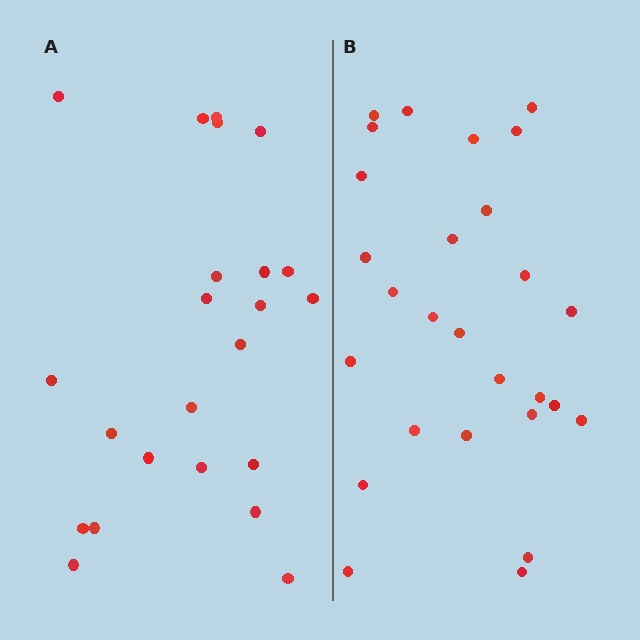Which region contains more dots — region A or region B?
Region B (the right region) has more dots.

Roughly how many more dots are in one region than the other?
Region B has about 4 more dots than region A.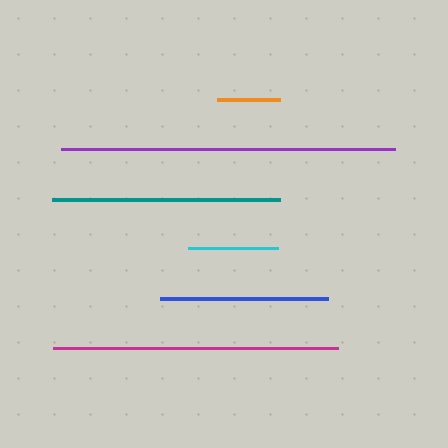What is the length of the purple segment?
The purple segment is approximately 335 pixels long.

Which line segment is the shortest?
The orange line is the shortest at approximately 63 pixels.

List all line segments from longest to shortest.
From longest to shortest: purple, magenta, teal, blue, cyan, orange.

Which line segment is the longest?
The purple line is the longest at approximately 335 pixels.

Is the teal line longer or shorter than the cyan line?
The teal line is longer than the cyan line.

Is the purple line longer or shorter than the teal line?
The purple line is longer than the teal line.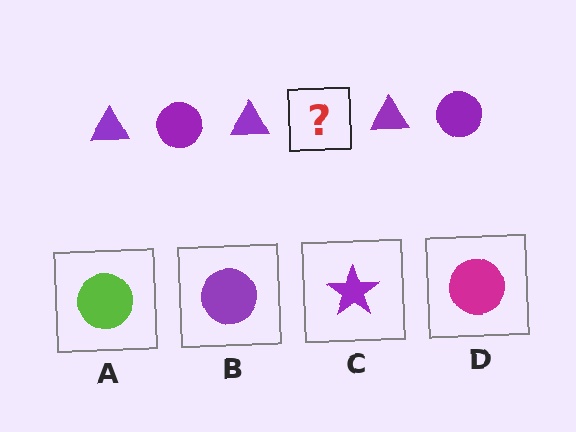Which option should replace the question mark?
Option B.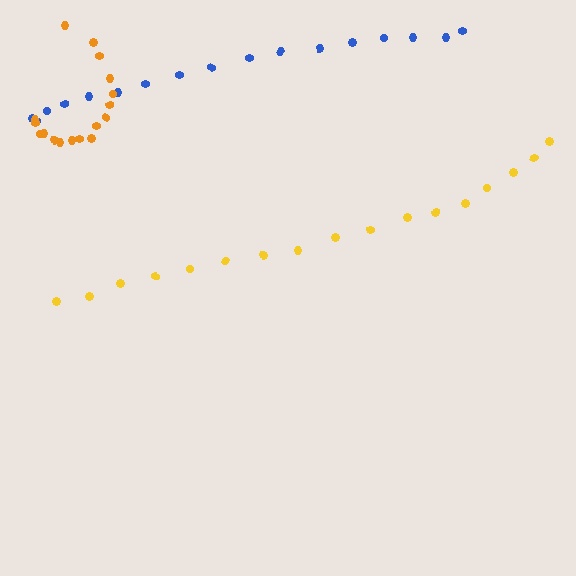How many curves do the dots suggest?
There are 3 distinct paths.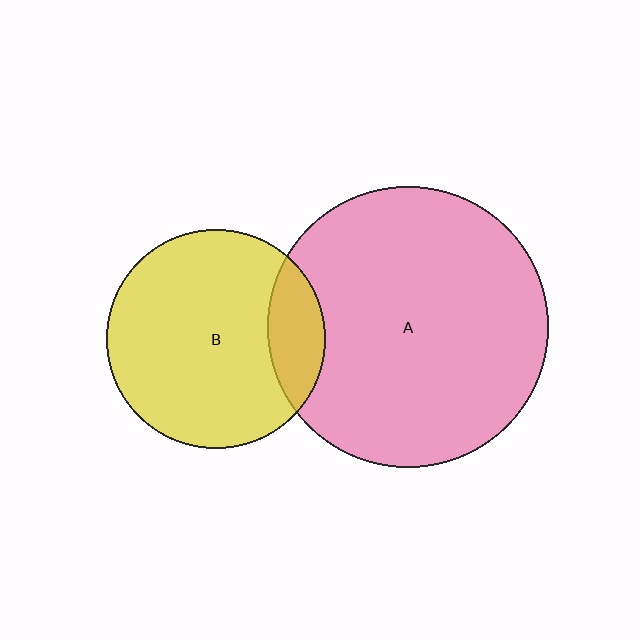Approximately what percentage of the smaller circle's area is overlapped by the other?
Approximately 15%.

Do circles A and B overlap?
Yes.